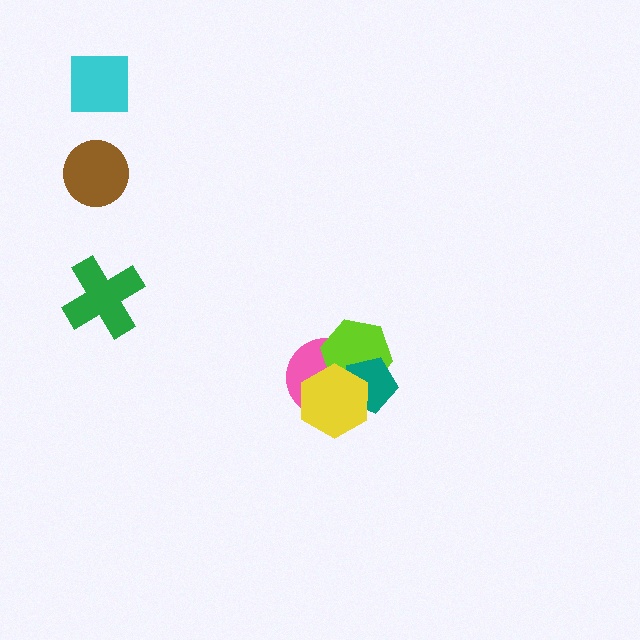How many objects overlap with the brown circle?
0 objects overlap with the brown circle.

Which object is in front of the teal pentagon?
The yellow hexagon is in front of the teal pentagon.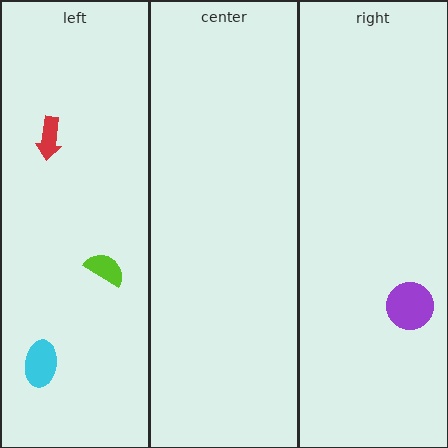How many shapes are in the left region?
3.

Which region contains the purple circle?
The right region.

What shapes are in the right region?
The purple circle.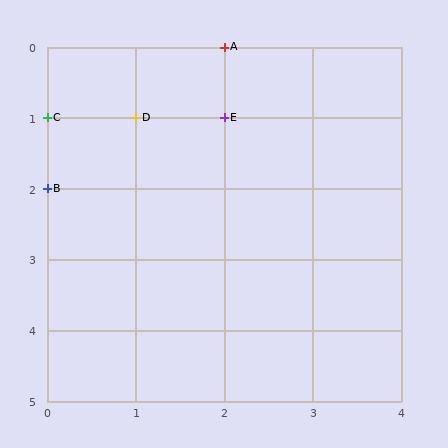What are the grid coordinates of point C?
Point C is at grid coordinates (0, 1).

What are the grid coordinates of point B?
Point B is at grid coordinates (0, 2).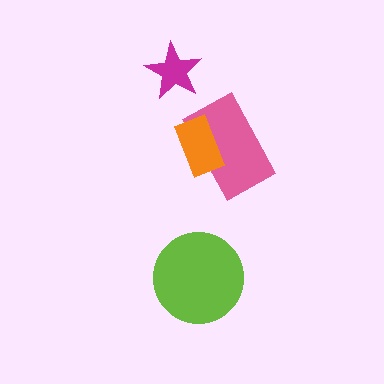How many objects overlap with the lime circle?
0 objects overlap with the lime circle.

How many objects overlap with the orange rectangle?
1 object overlaps with the orange rectangle.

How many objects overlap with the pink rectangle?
1 object overlaps with the pink rectangle.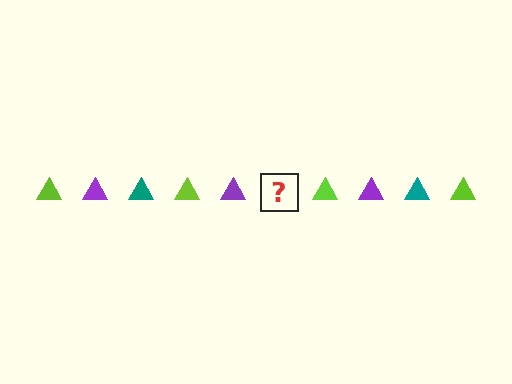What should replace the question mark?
The question mark should be replaced with a teal triangle.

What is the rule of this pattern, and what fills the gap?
The rule is that the pattern cycles through lime, purple, teal triangles. The gap should be filled with a teal triangle.